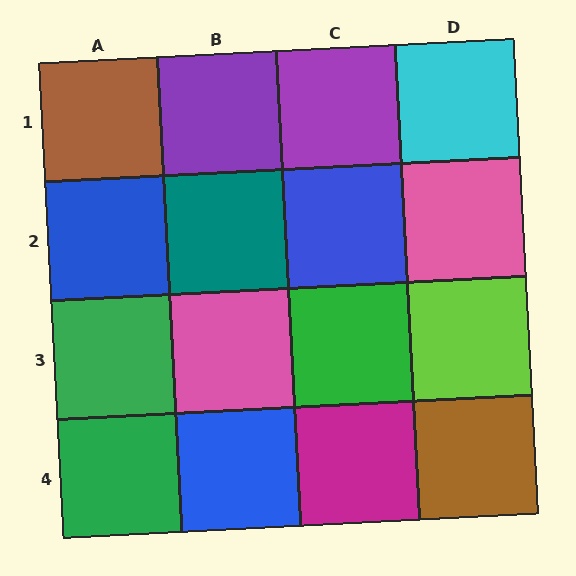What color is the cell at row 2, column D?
Pink.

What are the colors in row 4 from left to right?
Green, blue, magenta, brown.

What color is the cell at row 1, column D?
Cyan.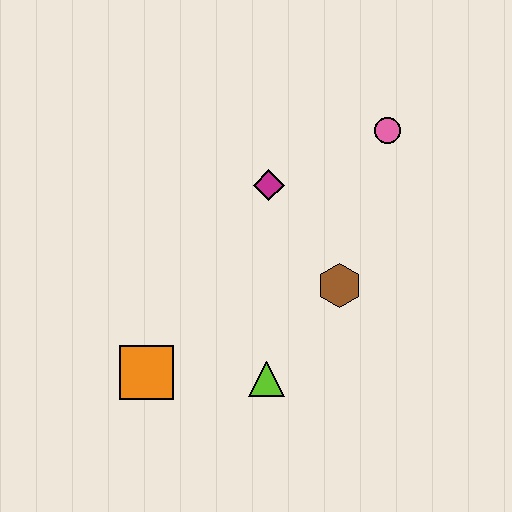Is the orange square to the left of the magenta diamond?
Yes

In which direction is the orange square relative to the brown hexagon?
The orange square is to the left of the brown hexagon.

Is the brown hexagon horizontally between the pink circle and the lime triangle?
Yes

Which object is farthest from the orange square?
The pink circle is farthest from the orange square.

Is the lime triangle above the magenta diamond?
No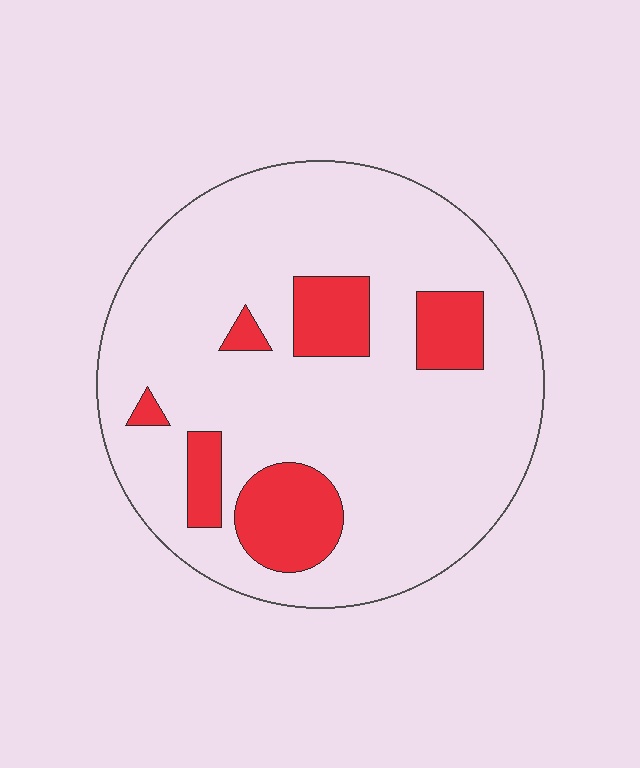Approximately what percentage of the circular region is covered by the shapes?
Approximately 15%.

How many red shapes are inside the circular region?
6.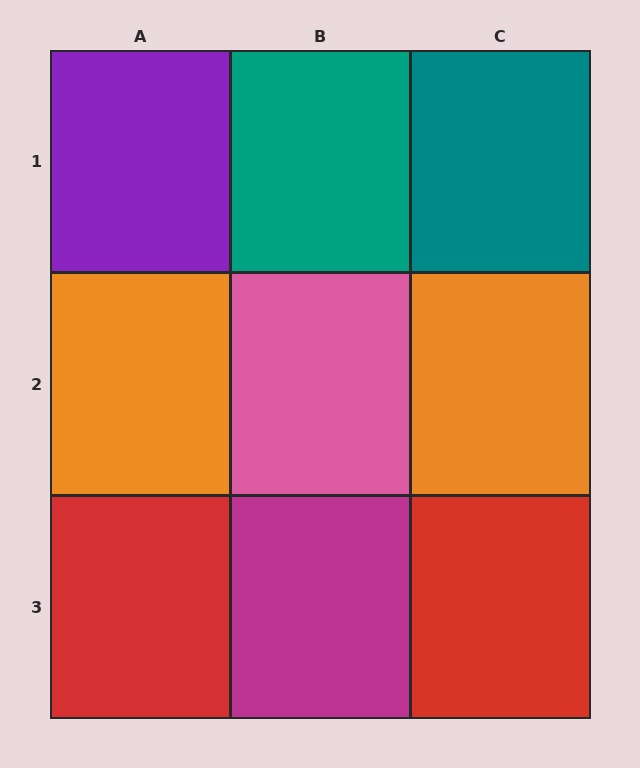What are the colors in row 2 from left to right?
Orange, pink, orange.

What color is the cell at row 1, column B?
Teal.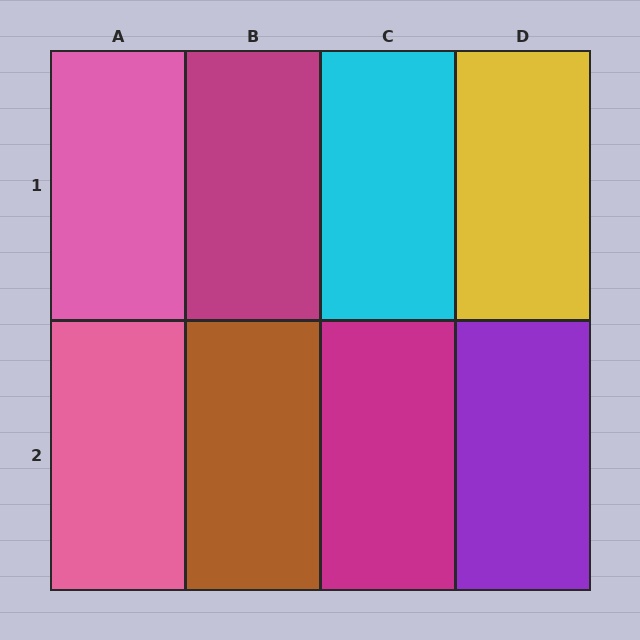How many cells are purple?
1 cell is purple.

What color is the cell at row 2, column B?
Brown.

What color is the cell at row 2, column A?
Pink.